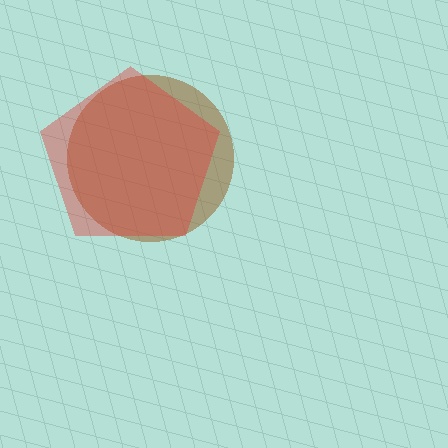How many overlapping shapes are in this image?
There are 2 overlapping shapes in the image.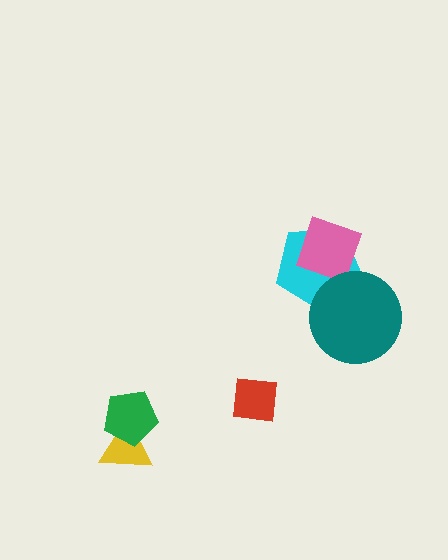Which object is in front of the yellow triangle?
The green pentagon is in front of the yellow triangle.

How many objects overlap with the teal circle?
2 objects overlap with the teal circle.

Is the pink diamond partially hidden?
Yes, it is partially covered by another shape.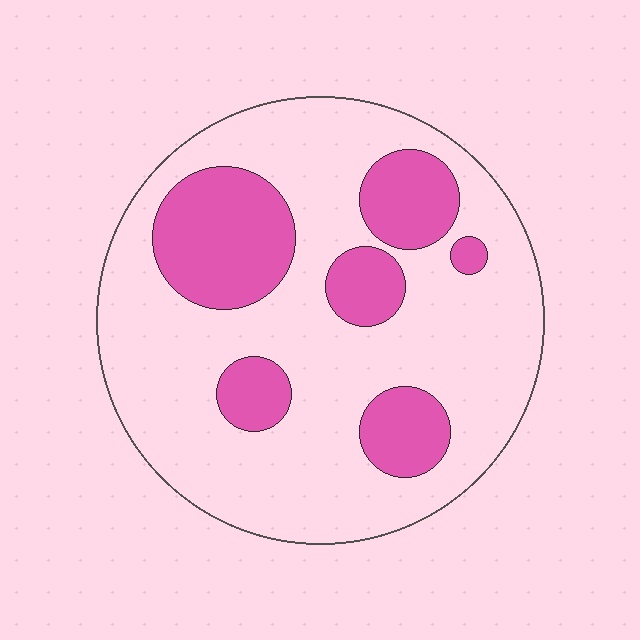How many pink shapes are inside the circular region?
6.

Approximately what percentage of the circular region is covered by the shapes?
Approximately 25%.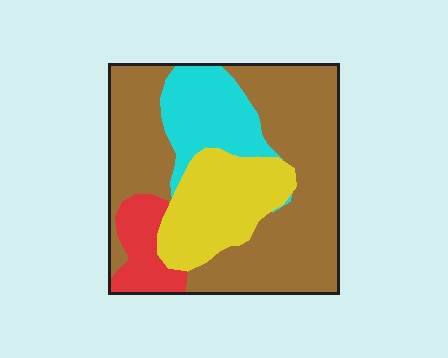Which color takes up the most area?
Brown, at roughly 55%.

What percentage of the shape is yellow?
Yellow takes up about one fifth (1/5) of the shape.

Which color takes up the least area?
Red, at roughly 10%.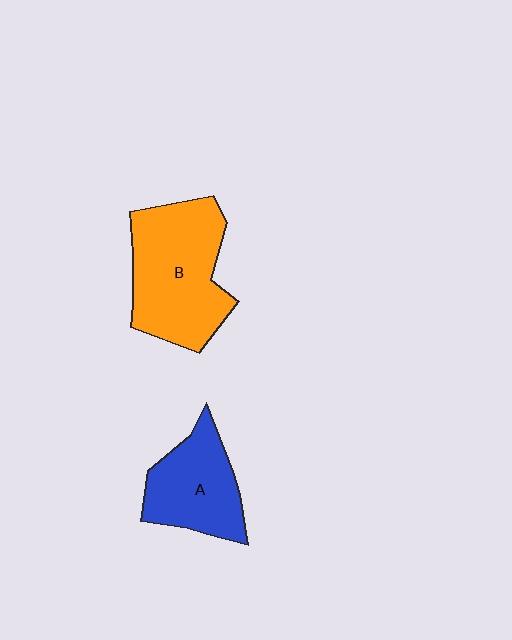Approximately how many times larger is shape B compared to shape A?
Approximately 1.5 times.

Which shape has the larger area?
Shape B (orange).